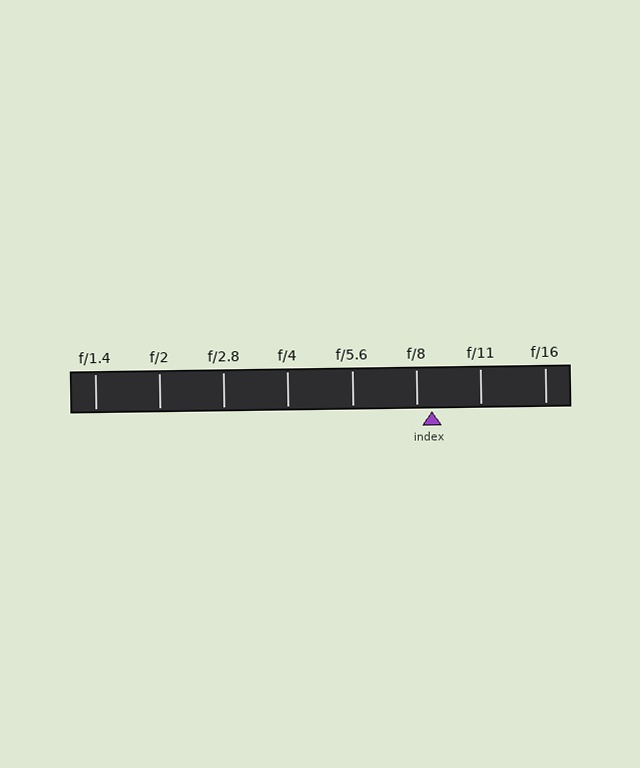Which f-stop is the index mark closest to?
The index mark is closest to f/8.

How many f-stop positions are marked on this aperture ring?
There are 8 f-stop positions marked.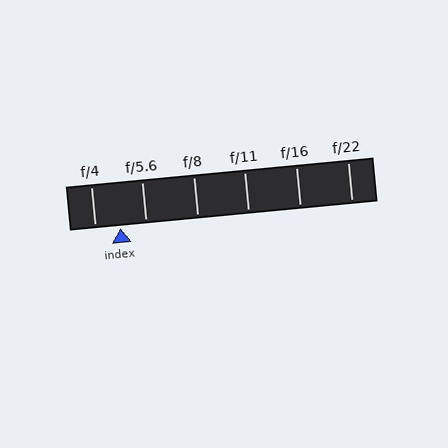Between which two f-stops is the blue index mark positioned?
The index mark is between f/4 and f/5.6.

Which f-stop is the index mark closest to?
The index mark is closest to f/4.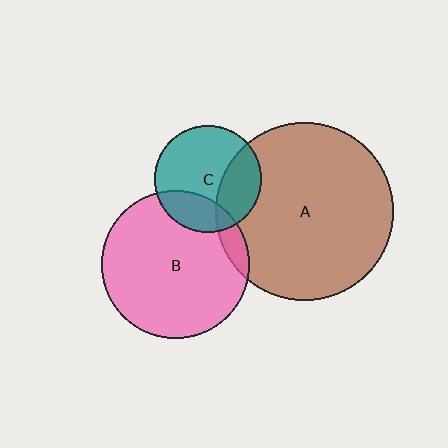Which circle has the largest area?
Circle A (brown).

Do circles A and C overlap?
Yes.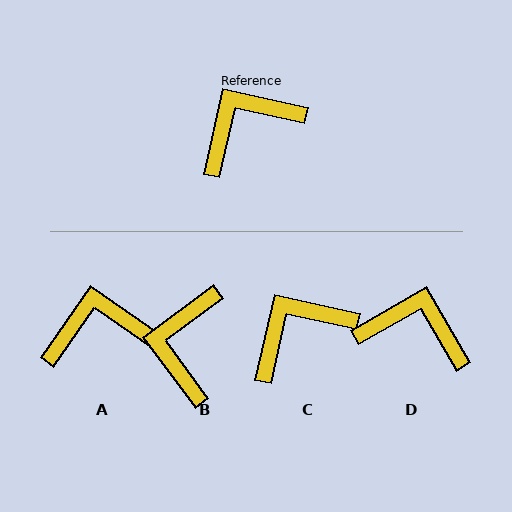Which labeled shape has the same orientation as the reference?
C.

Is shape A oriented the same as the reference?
No, it is off by about 22 degrees.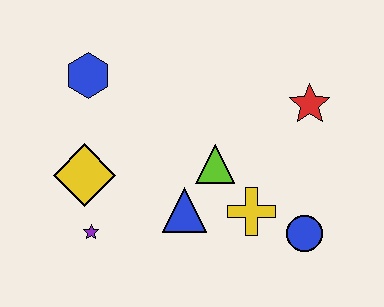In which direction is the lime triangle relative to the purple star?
The lime triangle is to the right of the purple star.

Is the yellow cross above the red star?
No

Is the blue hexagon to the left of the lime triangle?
Yes